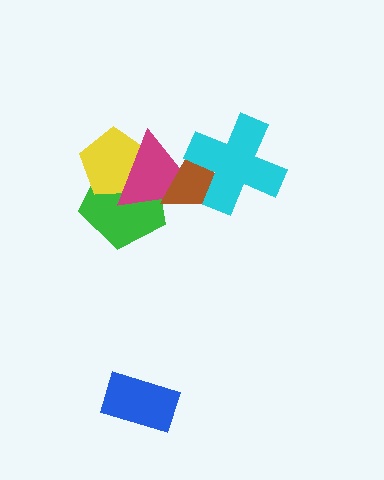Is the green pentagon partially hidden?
Yes, it is partially covered by another shape.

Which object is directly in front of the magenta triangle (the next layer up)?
The brown triangle is directly in front of the magenta triangle.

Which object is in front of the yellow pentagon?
The magenta triangle is in front of the yellow pentagon.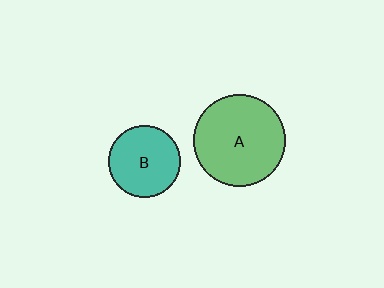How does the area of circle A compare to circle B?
Approximately 1.6 times.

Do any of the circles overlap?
No, none of the circles overlap.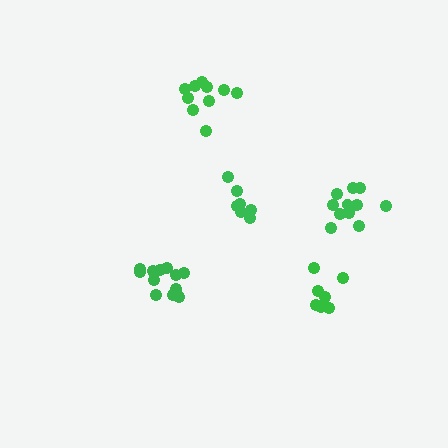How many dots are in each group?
Group 1: 7 dots, Group 2: 13 dots, Group 3: 8 dots, Group 4: 10 dots, Group 5: 12 dots (50 total).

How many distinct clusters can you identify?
There are 5 distinct clusters.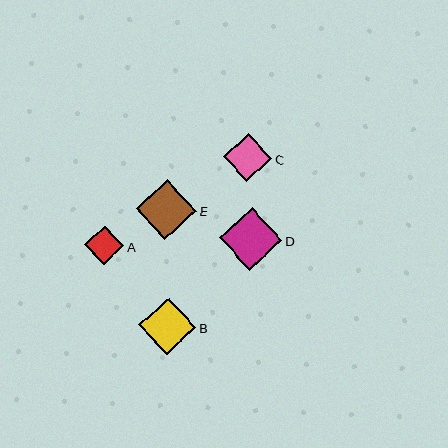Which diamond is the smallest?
Diamond A is the smallest with a size of approximately 39 pixels.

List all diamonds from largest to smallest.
From largest to smallest: D, E, B, C, A.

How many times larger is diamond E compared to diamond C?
Diamond E is approximately 1.2 times the size of diamond C.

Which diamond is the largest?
Diamond D is the largest with a size of approximately 63 pixels.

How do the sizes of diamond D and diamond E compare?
Diamond D and diamond E are approximately the same size.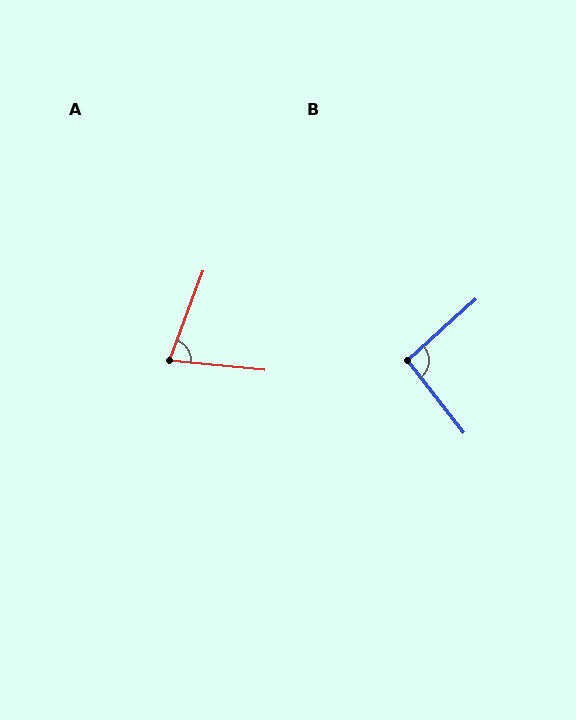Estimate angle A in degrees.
Approximately 75 degrees.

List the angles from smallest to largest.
A (75°), B (94°).